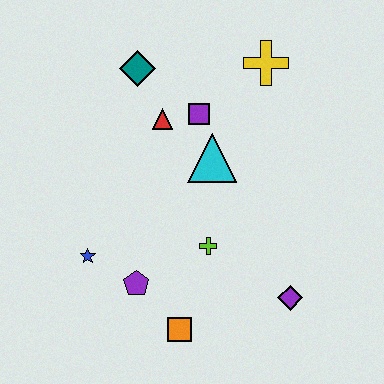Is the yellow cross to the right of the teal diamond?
Yes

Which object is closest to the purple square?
The red triangle is closest to the purple square.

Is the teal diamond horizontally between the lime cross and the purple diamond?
No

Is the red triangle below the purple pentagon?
No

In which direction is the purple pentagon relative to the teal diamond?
The purple pentagon is below the teal diamond.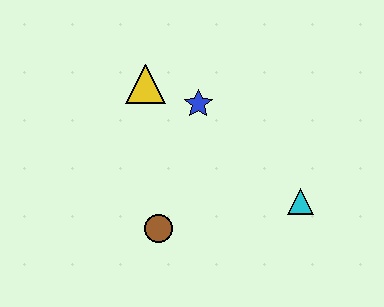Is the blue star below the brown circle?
No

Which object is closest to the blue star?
The yellow triangle is closest to the blue star.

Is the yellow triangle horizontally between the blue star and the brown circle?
No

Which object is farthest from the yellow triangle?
The cyan triangle is farthest from the yellow triangle.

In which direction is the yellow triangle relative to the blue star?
The yellow triangle is to the left of the blue star.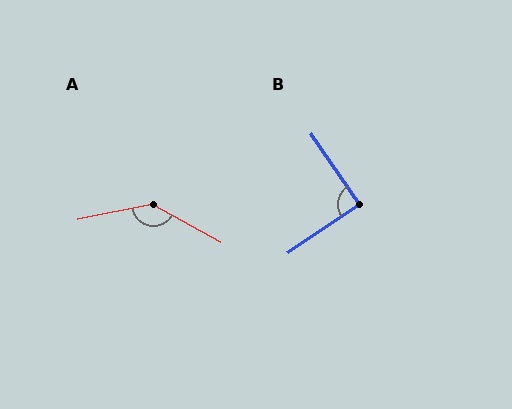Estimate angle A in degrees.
Approximately 140 degrees.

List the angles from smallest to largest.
B (90°), A (140°).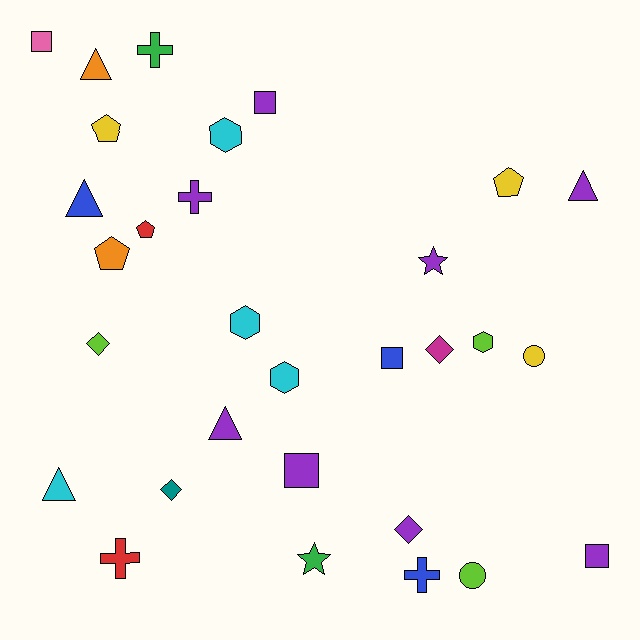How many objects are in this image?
There are 30 objects.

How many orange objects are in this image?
There are 2 orange objects.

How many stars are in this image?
There are 2 stars.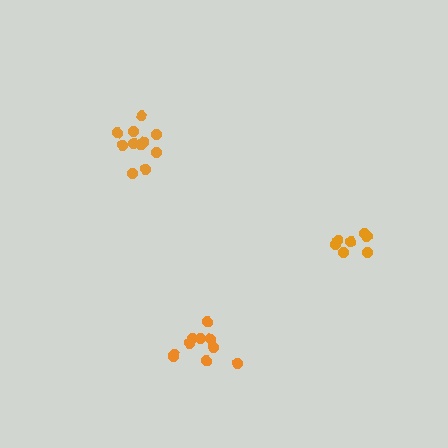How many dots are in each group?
Group 1: 10 dots, Group 2: 11 dots, Group 3: 7 dots (28 total).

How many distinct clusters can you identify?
There are 3 distinct clusters.